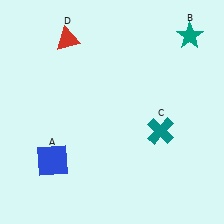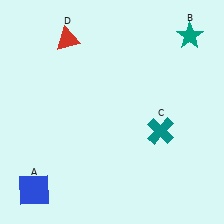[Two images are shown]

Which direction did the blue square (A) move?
The blue square (A) moved down.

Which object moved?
The blue square (A) moved down.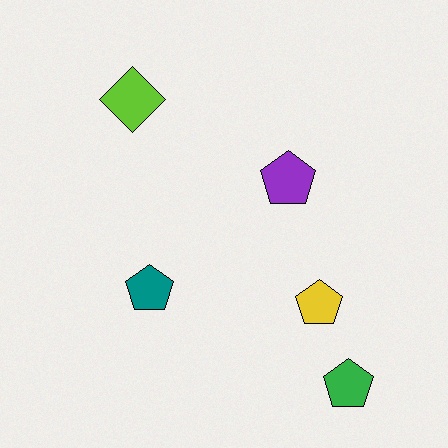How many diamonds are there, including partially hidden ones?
There is 1 diamond.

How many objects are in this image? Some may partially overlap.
There are 5 objects.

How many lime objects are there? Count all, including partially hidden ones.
There is 1 lime object.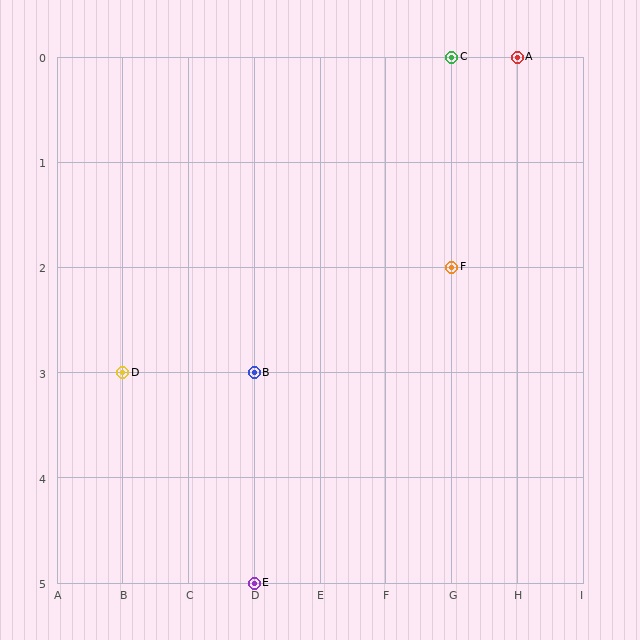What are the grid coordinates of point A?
Point A is at grid coordinates (H, 0).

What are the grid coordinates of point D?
Point D is at grid coordinates (B, 3).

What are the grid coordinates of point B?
Point B is at grid coordinates (D, 3).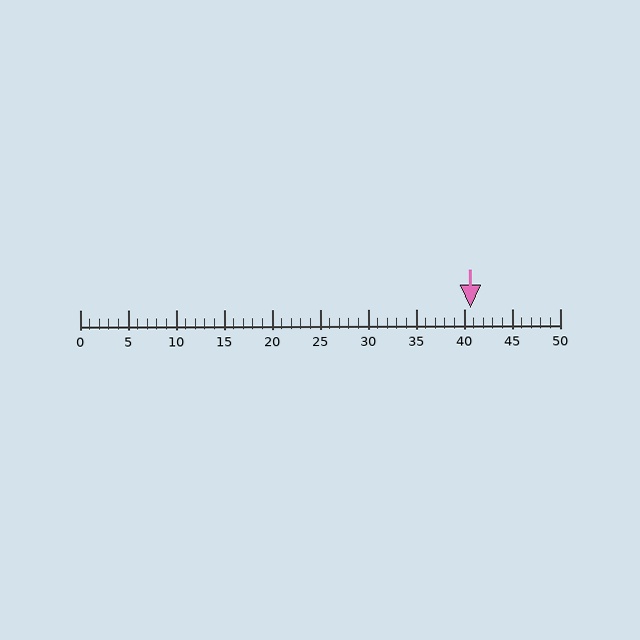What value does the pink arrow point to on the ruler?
The pink arrow points to approximately 41.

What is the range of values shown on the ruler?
The ruler shows values from 0 to 50.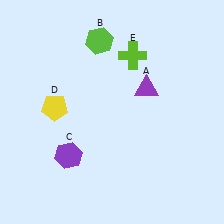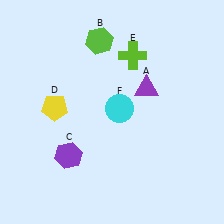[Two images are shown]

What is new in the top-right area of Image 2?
A cyan circle (F) was added in the top-right area of Image 2.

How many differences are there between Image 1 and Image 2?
There is 1 difference between the two images.